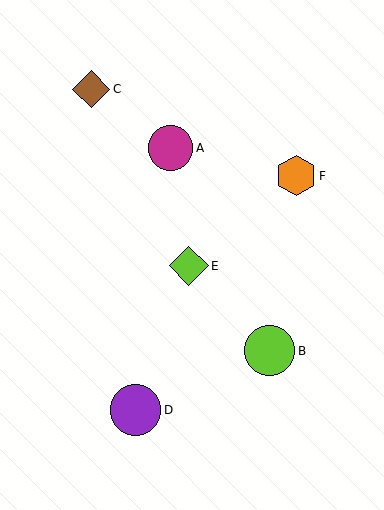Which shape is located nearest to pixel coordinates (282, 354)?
The lime circle (labeled B) at (270, 351) is nearest to that location.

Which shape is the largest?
The purple circle (labeled D) is the largest.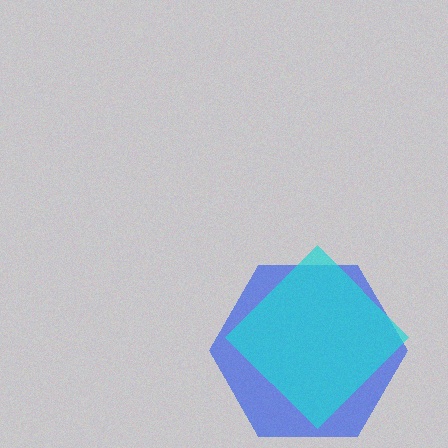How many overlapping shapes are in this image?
There are 2 overlapping shapes in the image.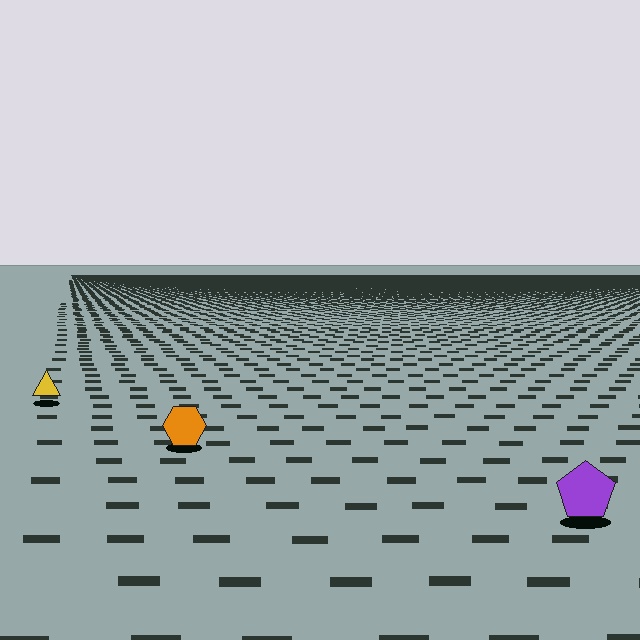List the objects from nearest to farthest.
From nearest to farthest: the purple pentagon, the orange hexagon, the yellow triangle.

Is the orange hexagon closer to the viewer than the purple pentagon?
No. The purple pentagon is closer — you can tell from the texture gradient: the ground texture is coarser near it.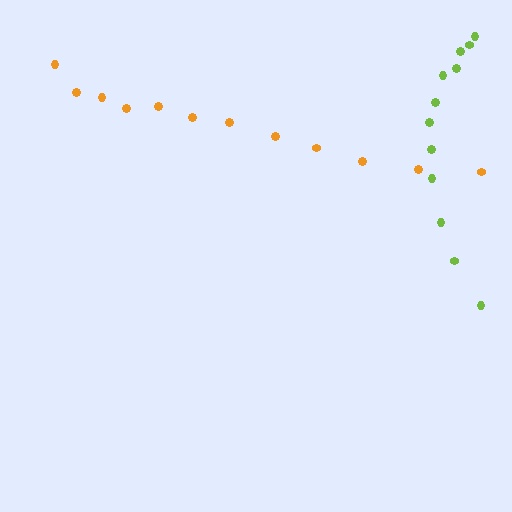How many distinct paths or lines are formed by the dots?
There are 2 distinct paths.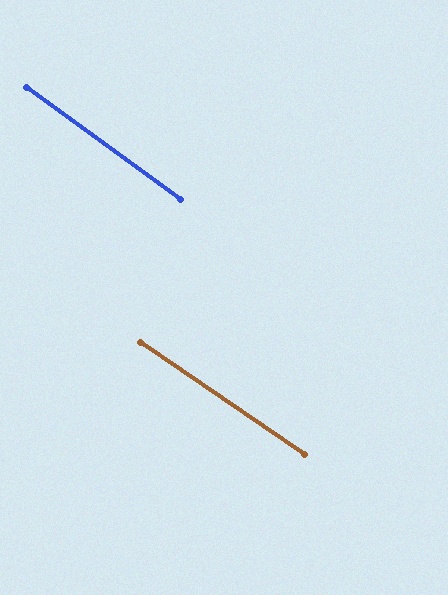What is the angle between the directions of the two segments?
Approximately 2 degrees.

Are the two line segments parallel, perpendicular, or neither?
Parallel — their directions differ by only 1.8°.